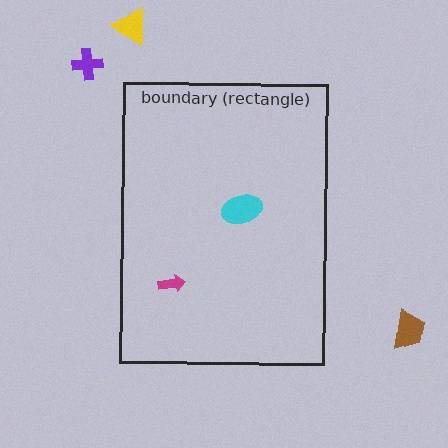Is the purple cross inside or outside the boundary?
Outside.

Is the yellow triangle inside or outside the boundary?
Outside.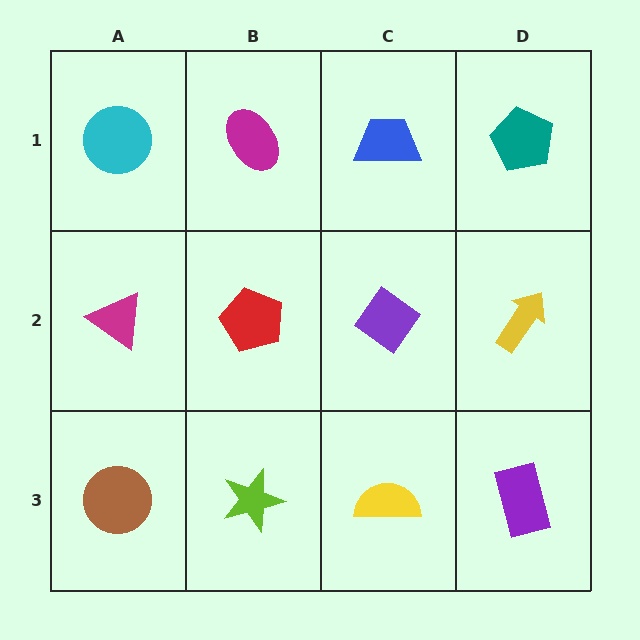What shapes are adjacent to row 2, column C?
A blue trapezoid (row 1, column C), a yellow semicircle (row 3, column C), a red pentagon (row 2, column B), a yellow arrow (row 2, column D).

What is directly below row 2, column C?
A yellow semicircle.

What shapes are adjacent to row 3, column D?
A yellow arrow (row 2, column D), a yellow semicircle (row 3, column C).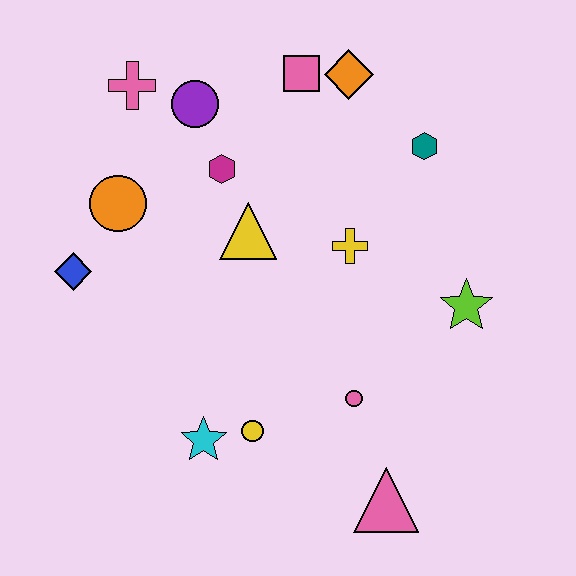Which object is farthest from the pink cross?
The pink triangle is farthest from the pink cross.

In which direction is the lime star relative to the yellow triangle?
The lime star is to the right of the yellow triangle.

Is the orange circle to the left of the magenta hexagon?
Yes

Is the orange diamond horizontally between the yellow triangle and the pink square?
No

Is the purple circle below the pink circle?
No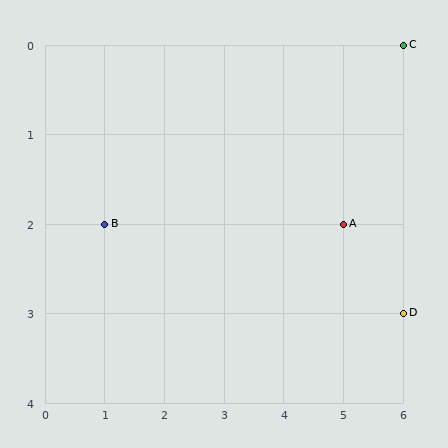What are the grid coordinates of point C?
Point C is at grid coordinates (6, 0).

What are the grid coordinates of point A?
Point A is at grid coordinates (5, 2).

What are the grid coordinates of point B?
Point B is at grid coordinates (1, 2).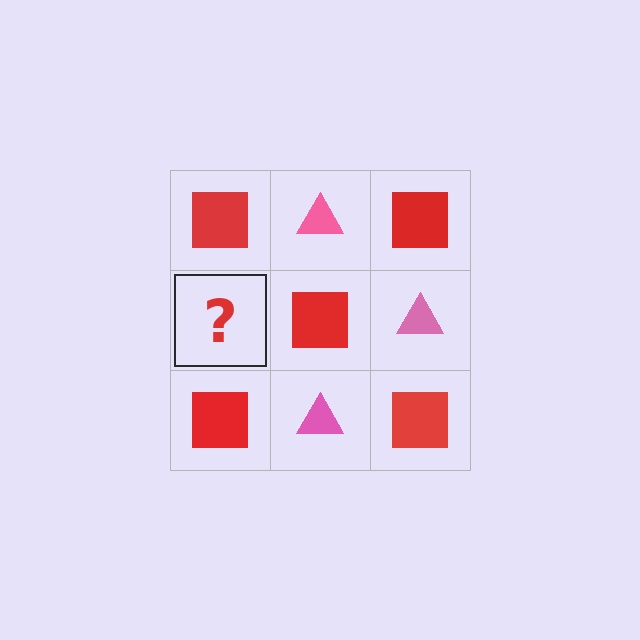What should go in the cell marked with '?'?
The missing cell should contain a pink triangle.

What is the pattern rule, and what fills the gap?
The rule is that it alternates red square and pink triangle in a checkerboard pattern. The gap should be filled with a pink triangle.